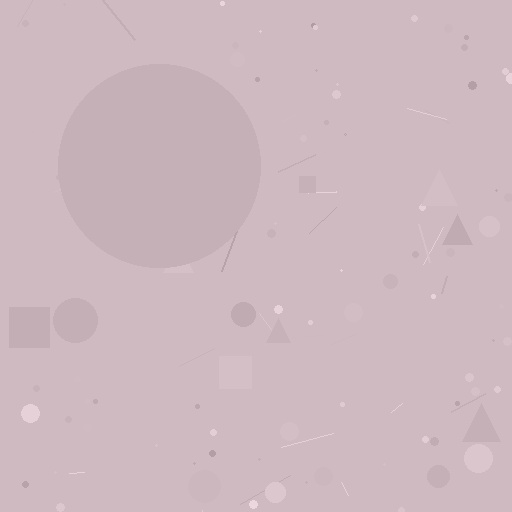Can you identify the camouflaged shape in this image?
The camouflaged shape is a circle.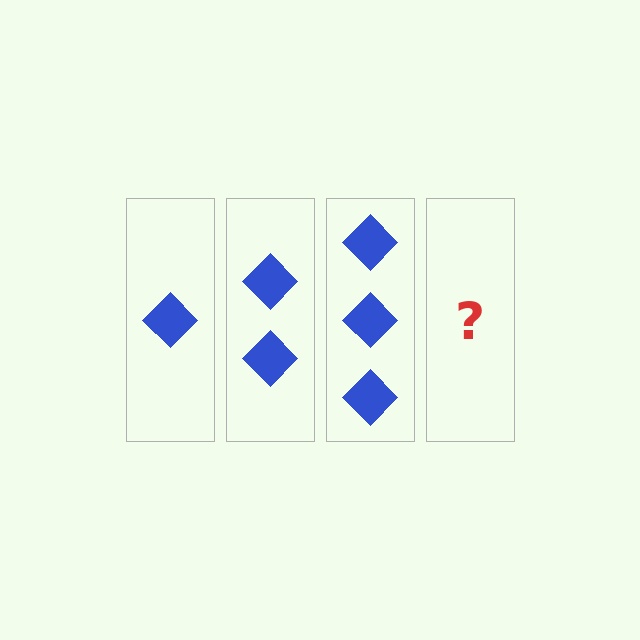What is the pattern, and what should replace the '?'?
The pattern is that each step adds one more diamond. The '?' should be 4 diamonds.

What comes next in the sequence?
The next element should be 4 diamonds.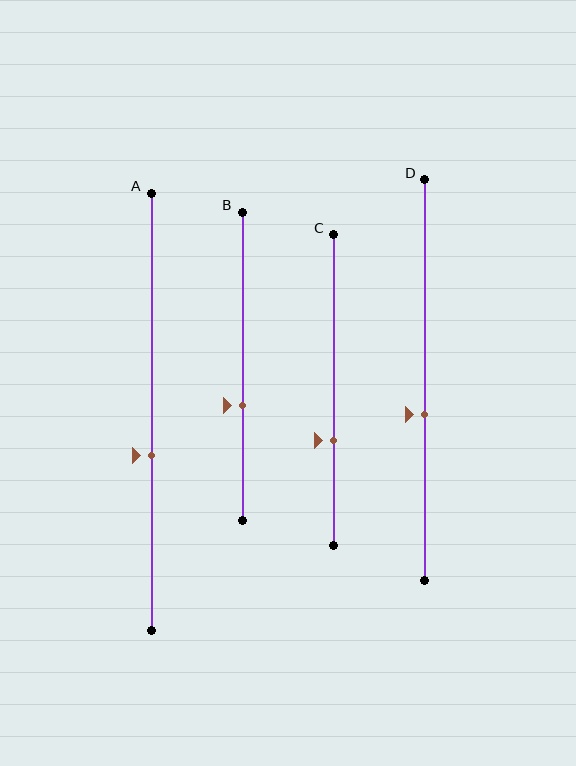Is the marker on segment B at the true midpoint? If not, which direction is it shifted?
No, the marker on segment B is shifted downward by about 13% of the segment length.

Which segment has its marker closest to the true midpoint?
Segment D has its marker closest to the true midpoint.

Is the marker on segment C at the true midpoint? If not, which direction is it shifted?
No, the marker on segment C is shifted downward by about 16% of the segment length.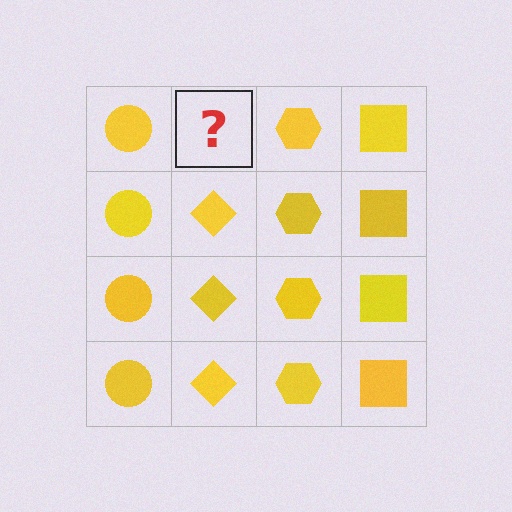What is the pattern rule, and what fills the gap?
The rule is that each column has a consistent shape. The gap should be filled with a yellow diamond.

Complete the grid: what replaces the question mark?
The question mark should be replaced with a yellow diamond.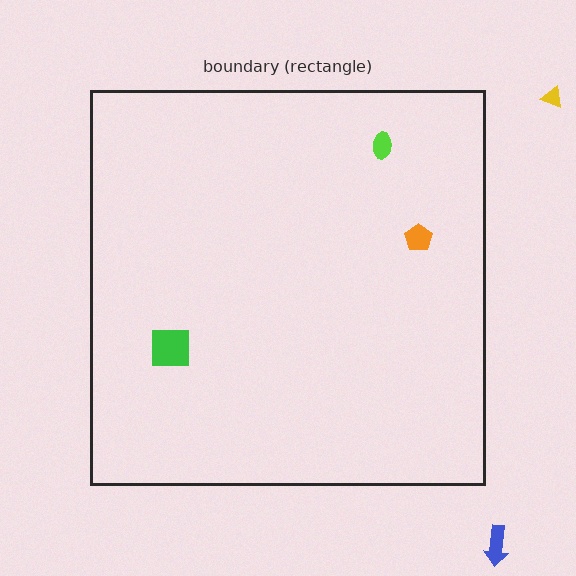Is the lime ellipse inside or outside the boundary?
Inside.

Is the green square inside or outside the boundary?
Inside.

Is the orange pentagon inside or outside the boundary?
Inside.